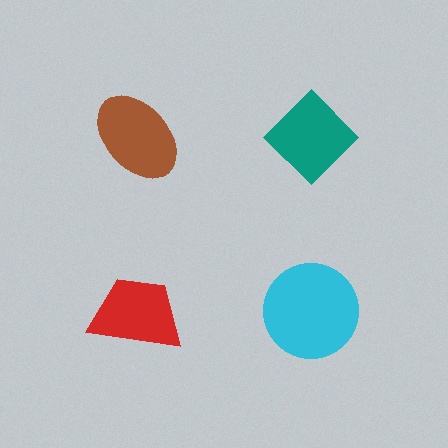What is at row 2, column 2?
A cyan circle.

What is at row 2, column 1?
A red trapezoid.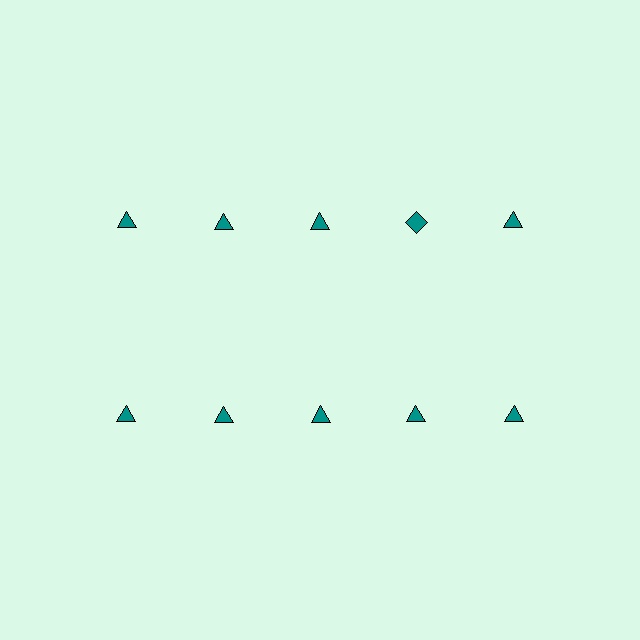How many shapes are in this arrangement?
There are 10 shapes arranged in a grid pattern.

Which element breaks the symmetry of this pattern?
The teal diamond in the top row, second from right column breaks the symmetry. All other shapes are teal triangles.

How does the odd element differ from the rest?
It has a different shape: diamond instead of triangle.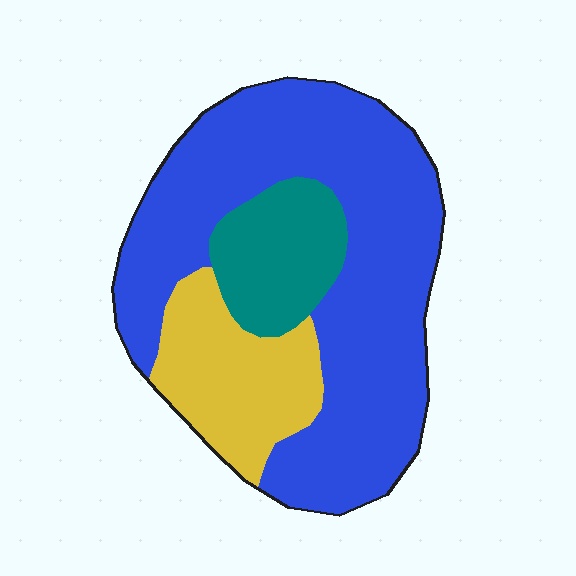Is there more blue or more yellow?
Blue.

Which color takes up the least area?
Teal, at roughly 15%.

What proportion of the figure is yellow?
Yellow covers 20% of the figure.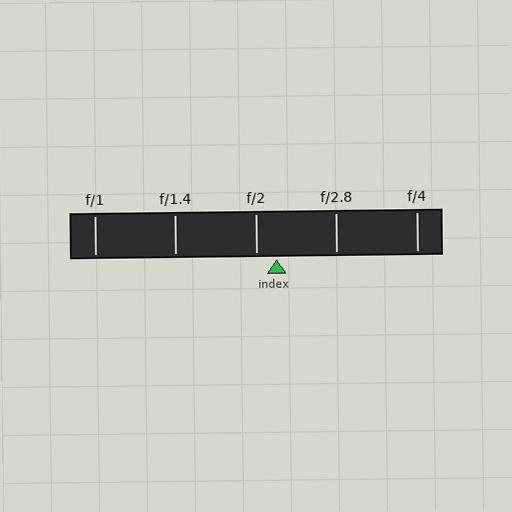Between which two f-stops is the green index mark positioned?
The index mark is between f/2 and f/2.8.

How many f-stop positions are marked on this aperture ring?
There are 5 f-stop positions marked.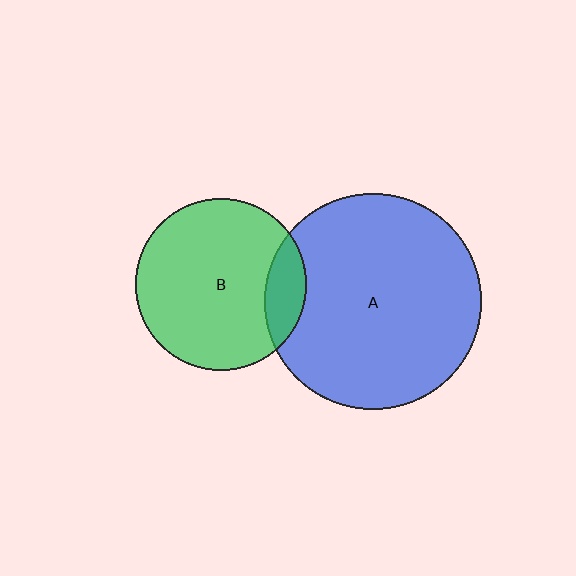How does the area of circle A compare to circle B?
Approximately 1.6 times.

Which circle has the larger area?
Circle A (blue).